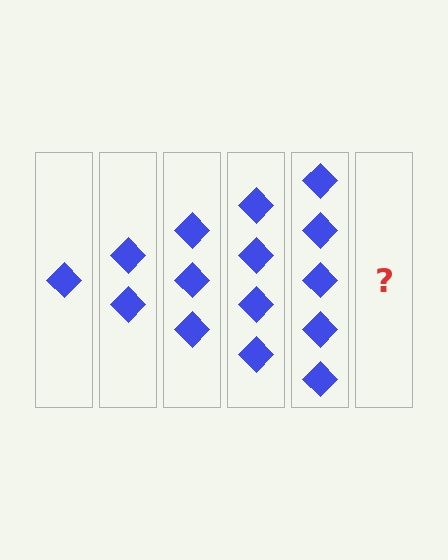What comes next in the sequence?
The next element should be 6 diamonds.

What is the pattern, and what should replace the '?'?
The pattern is that each step adds one more diamond. The '?' should be 6 diamonds.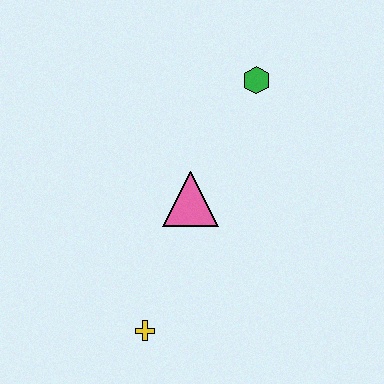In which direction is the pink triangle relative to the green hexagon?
The pink triangle is below the green hexagon.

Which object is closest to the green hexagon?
The pink triangle is closest to the green hexagon.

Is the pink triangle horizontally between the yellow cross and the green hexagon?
Yes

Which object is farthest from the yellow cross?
The green hexagon is farthest from the yellow cross.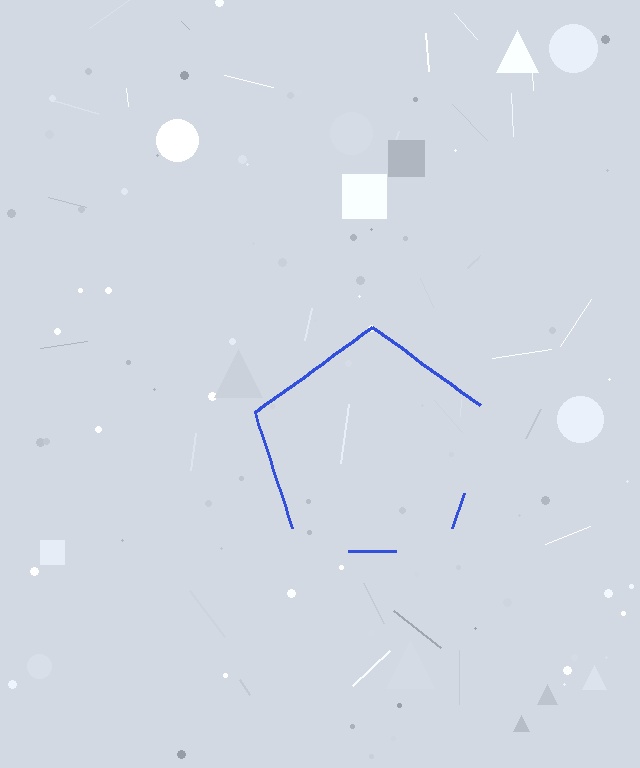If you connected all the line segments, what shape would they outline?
They would outline a pentagon.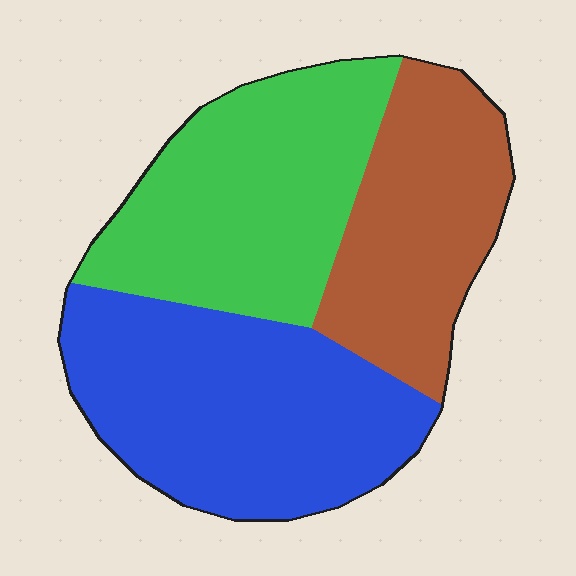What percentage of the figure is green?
Green takes up about one third (1/3) of the figure.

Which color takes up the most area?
Blue, at roughly 40%.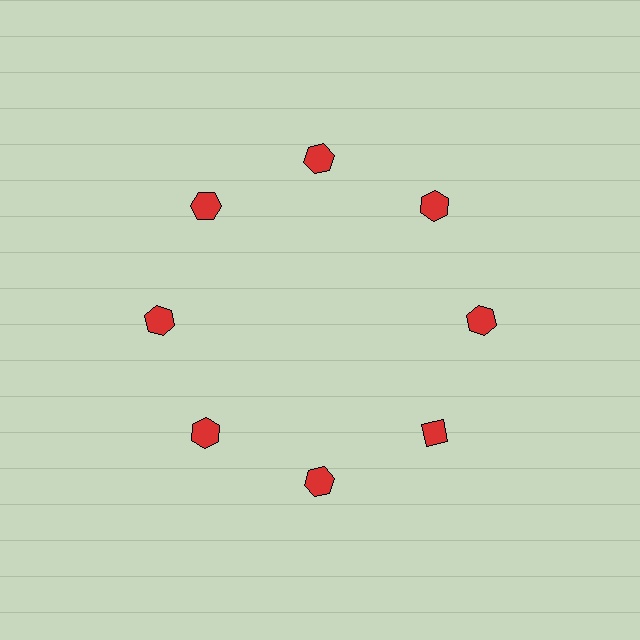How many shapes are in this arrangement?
There are 8 shapes arranged in a ring pattern.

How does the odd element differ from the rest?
It has a different shape: diamond instead of hexagon.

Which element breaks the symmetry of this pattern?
The red diamond at roughly the 4 o'clock position breaks the symmetry. All other shapes are red hexagons.